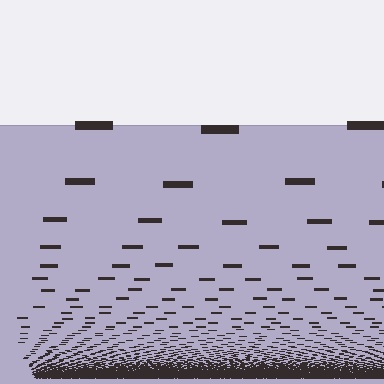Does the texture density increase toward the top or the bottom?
Density increases toward the bottom.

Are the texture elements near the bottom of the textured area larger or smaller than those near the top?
Smaller. The gradient is inverted — elements near the bottom are smaller and denser.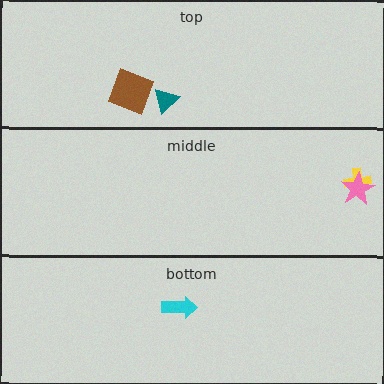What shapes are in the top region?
The teal triangle, the brown square.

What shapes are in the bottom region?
The cyan arrow.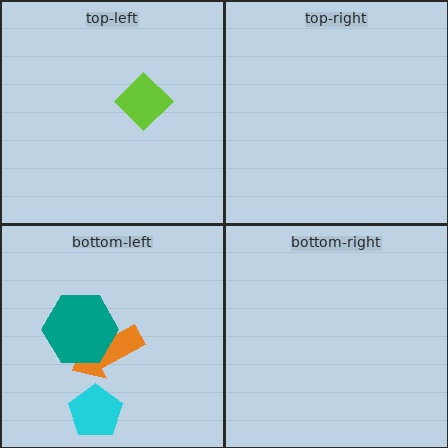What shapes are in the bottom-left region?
The cyan pentagon, the orange arrow, the teal hexagon.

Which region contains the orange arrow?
The bottom-left region.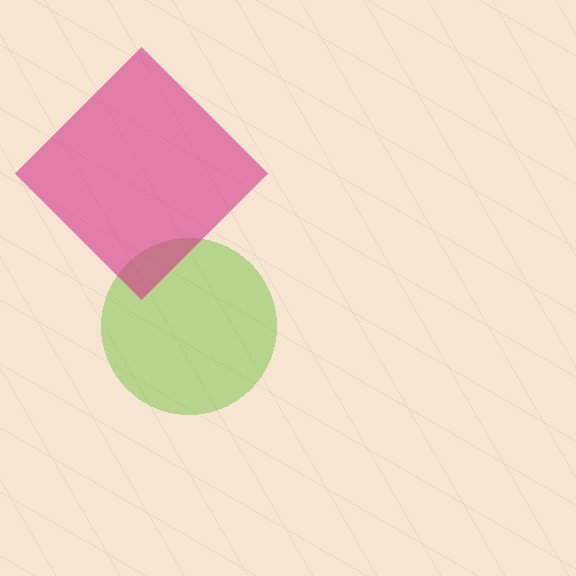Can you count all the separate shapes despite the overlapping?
Yes, there are 2 separate shapes.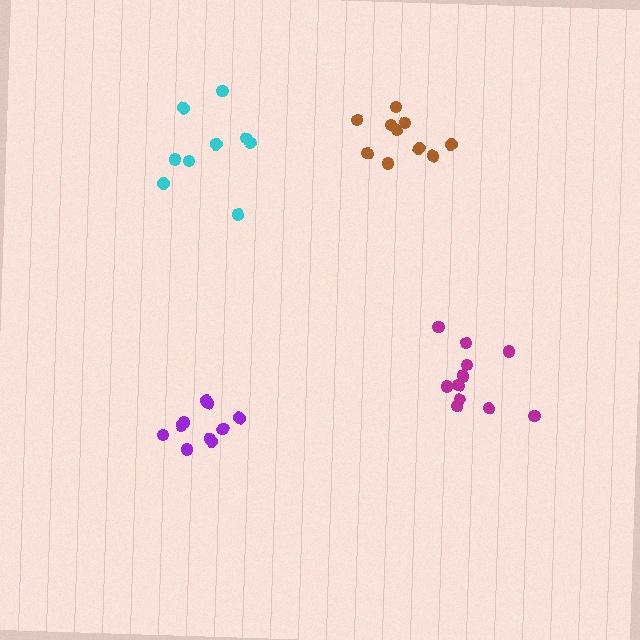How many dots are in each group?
Group 1: 10 dots, Group 2: 11 dots, Group 3: 10 dots, Group 4: 9 dots (40 total).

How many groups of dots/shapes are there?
There are 4 groups.